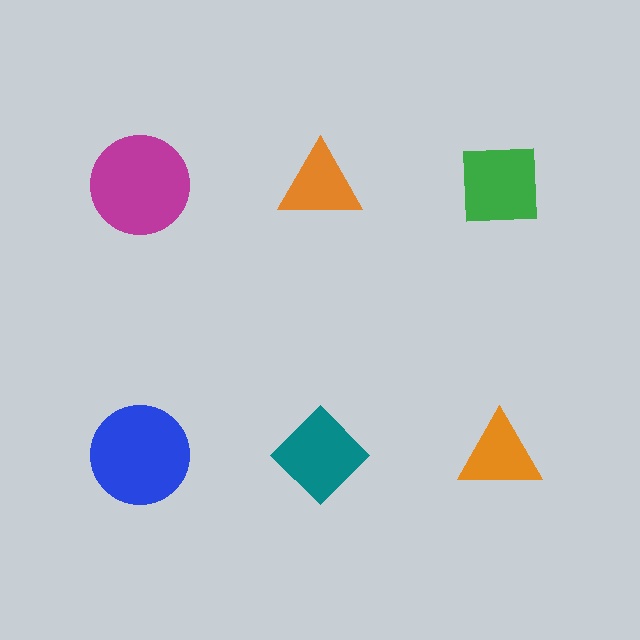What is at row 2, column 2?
A teal diamond.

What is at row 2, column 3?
An orange triangle.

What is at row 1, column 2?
An orange triangle.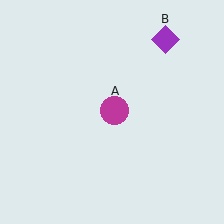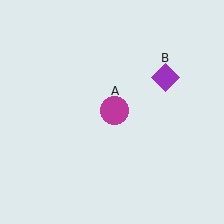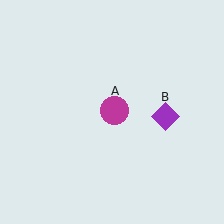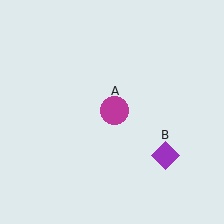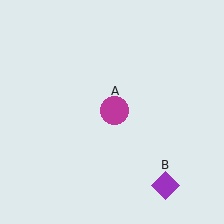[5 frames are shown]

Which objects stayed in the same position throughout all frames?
Magenta circle (object A) remained stationary.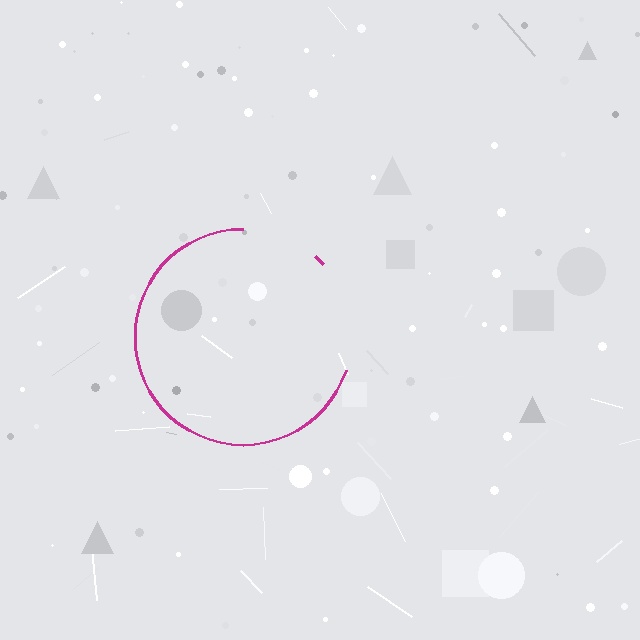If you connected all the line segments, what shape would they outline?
They would outline a circle.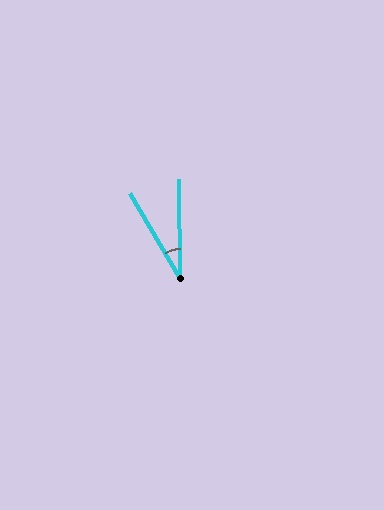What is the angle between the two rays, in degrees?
Approximately 30 degrees.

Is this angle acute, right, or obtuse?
It is acute.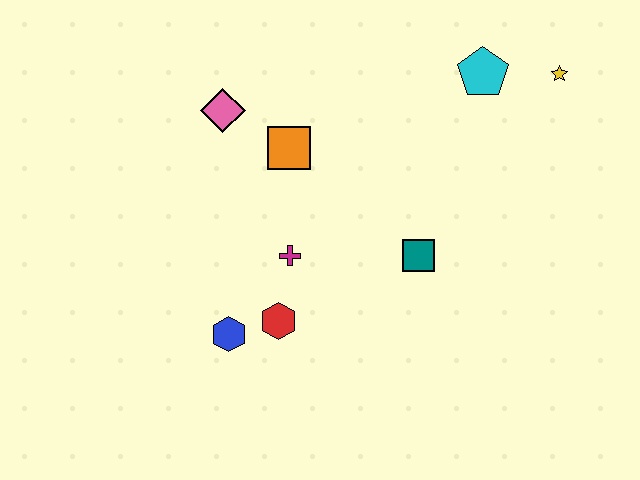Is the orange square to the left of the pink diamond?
No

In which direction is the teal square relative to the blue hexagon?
The teal square is to the right of the blue hexagon.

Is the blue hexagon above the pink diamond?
No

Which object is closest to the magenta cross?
The red hexagon is closest to the magenta cross.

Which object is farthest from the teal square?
The pink diamond is farthest from the teal square.